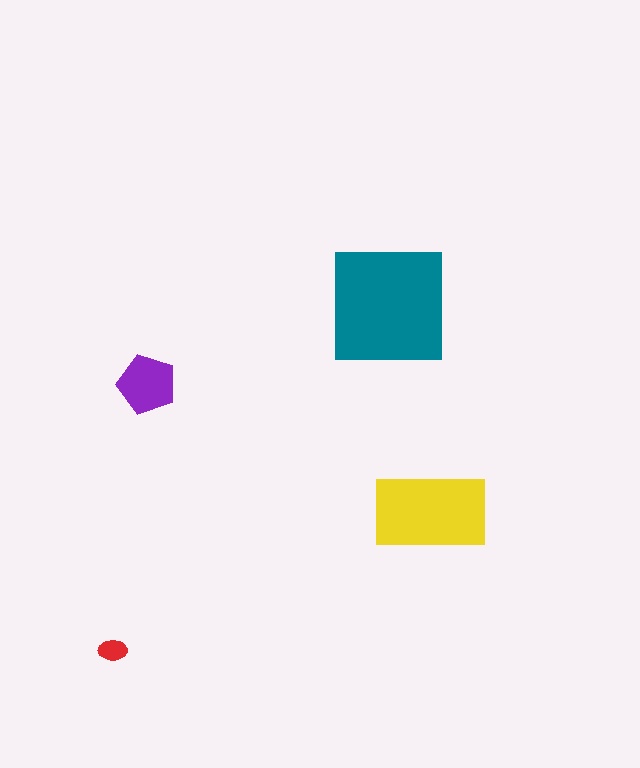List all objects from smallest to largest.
The red ellipse, the purple pentagon, the yellow rectangle, the teal square.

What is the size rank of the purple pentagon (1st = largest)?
3rd.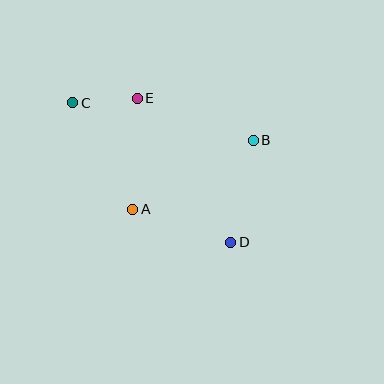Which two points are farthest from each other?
Points C and D are farthest from each other.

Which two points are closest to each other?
Points C and E are closest to each other.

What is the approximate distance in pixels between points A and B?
The distance between A and B is approximately 139 pixels.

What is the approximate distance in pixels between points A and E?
The distance between A and E is approximately 111 pixels.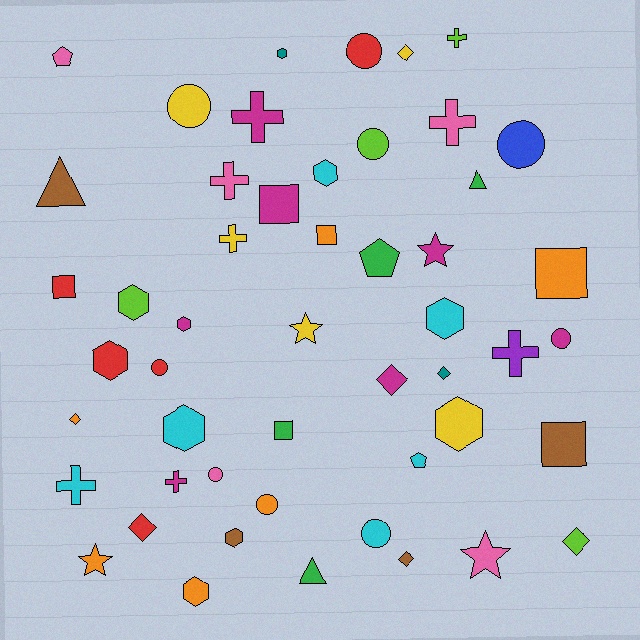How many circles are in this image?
There are 9 circles.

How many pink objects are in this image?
There are 5 pink objects.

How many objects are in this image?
There are 50 objects.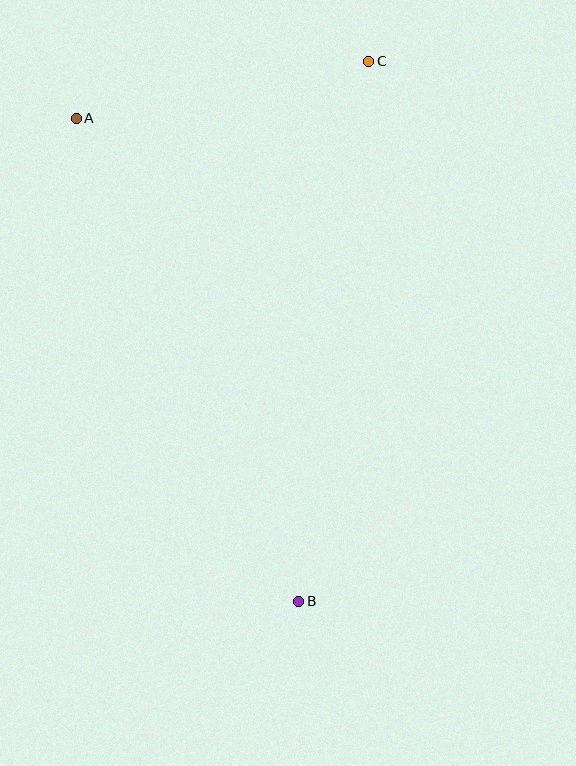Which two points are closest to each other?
Points A and C are closest to each other.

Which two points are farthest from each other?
Points B and C are farthest from each other.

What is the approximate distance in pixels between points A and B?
The distance between A and B is approximately 531 pixels.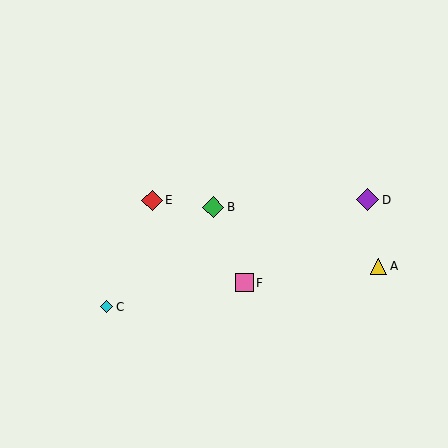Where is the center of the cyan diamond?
The center of the cyan diamond is at (107, 307).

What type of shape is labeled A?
Shape A is a yellow triangle.